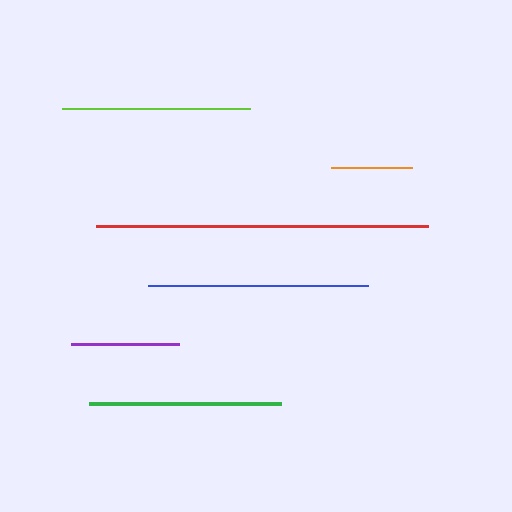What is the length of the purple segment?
The purple segment is approximately 108 pixels long.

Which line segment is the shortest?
The orange line is the shortest at approximately 81 pixels.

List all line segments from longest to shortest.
From longest to shortest: red, blue, green, lime, purple, orange.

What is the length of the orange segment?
The orange segment is approximately 81 pixels long.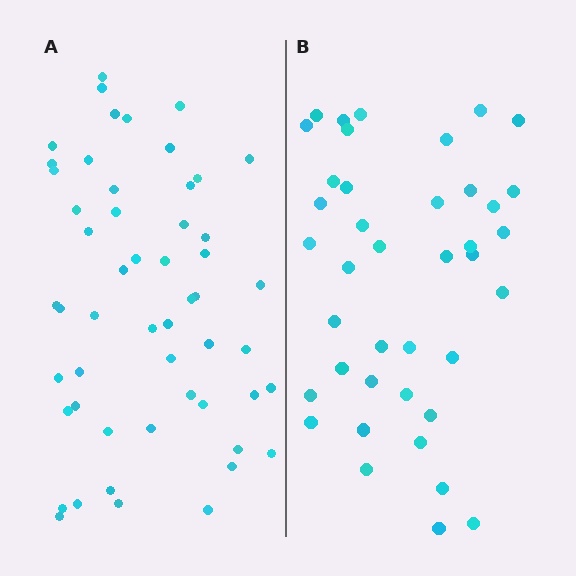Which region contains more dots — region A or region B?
Region A (the left region) has more dots.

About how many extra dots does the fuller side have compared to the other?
Region A has approximately 15 more dots than region B.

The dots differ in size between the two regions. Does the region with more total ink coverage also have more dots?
No. Region B has more total ink coverage because its dots are larger, but region A actually contains more individual dots. Total area can be misleading — the number of items is what matters here.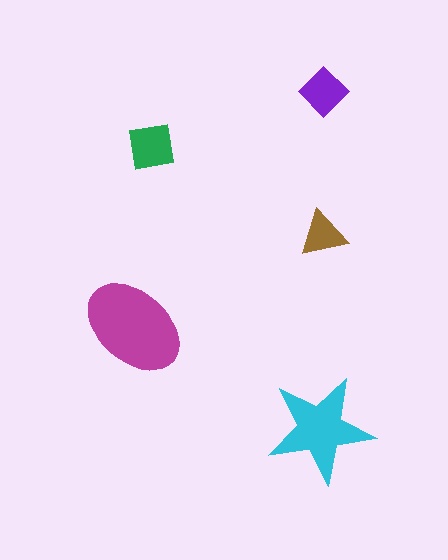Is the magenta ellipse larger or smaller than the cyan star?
Larger.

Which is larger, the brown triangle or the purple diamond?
The purple diamond.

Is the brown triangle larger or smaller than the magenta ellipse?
Smaller.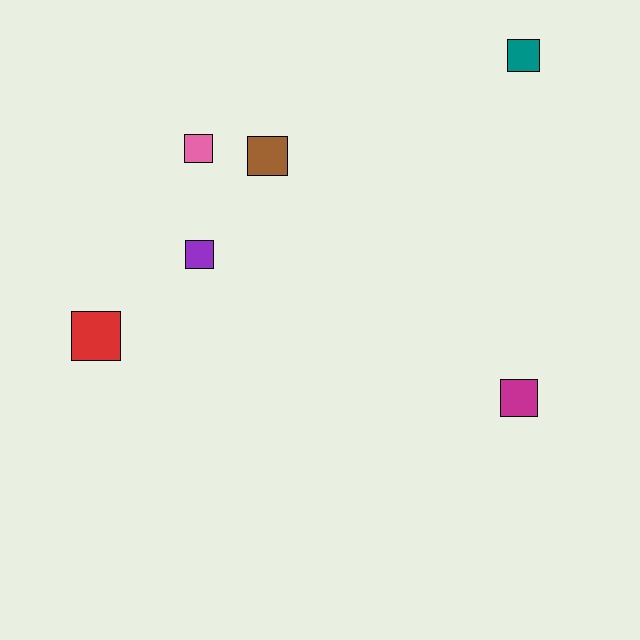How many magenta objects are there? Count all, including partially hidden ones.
There is 1 magenta object.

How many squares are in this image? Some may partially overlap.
There are 6 squares.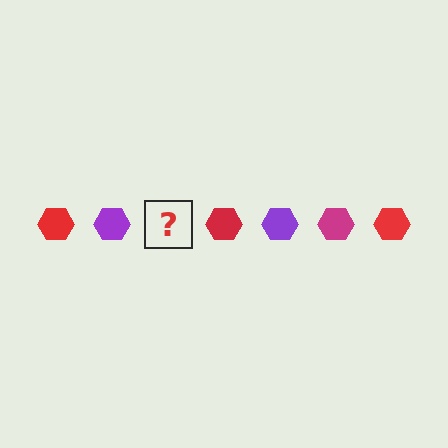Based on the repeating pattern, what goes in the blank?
The blank should be a magenta hexagon.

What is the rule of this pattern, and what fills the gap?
The rule is that the pattern cycles through red, purple, magenta hexagons. The gap should be filled with a magenta hexagon.